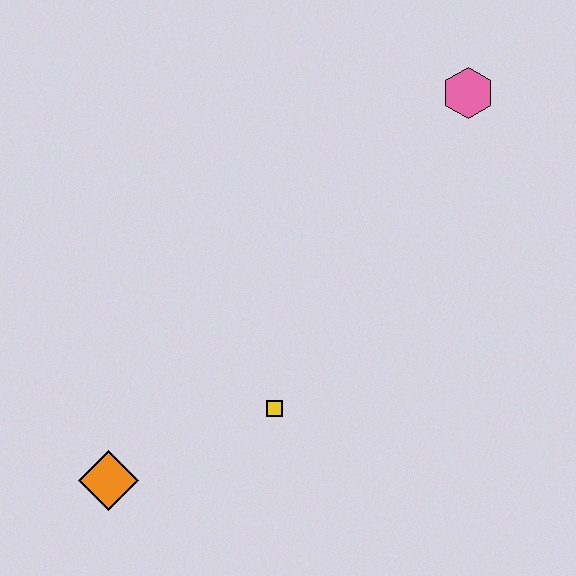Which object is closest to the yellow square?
The orange diamond is closest to the yellow square.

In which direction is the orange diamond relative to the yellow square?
The orange diamond is to the left of the yellow square.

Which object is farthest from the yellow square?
The pink hexagon is farthest from the yellow square.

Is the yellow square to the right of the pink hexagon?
No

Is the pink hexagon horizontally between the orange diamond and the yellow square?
No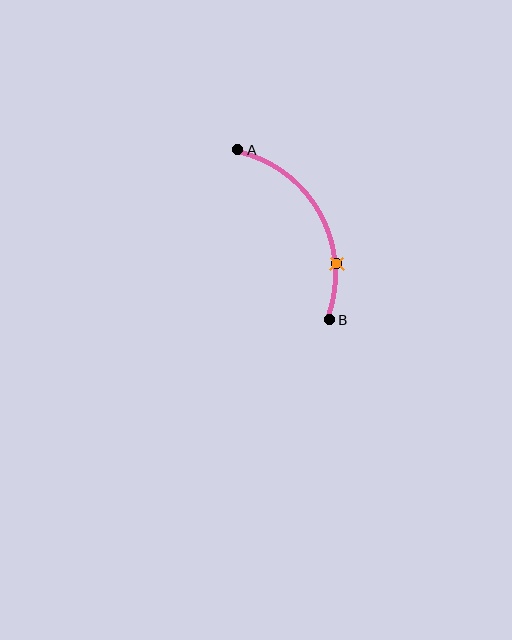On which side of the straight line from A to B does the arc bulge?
The arc bulges to the right of the straight line connecting A and B.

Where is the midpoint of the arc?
The arc midpoint is the point on the curve farthest from the straight line joining A and B. It sits to the right of that line.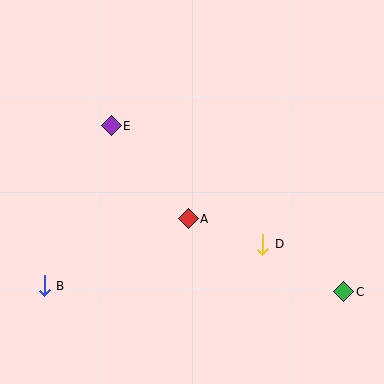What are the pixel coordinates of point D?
Point D is at (263, 244).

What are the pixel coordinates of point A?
Point A is at (188, 219).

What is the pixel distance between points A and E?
The distance between A and E is 121 pixels.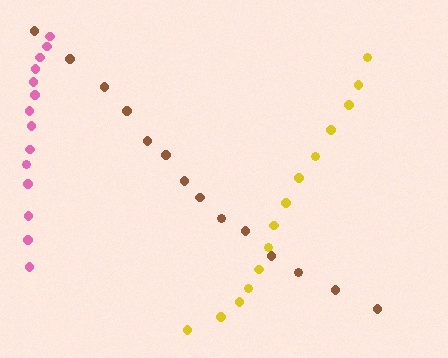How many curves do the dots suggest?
There are 3 distinct paths.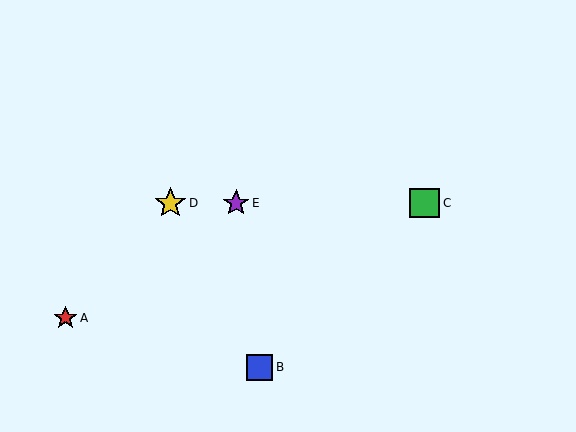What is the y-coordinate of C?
Object C is at y≈203.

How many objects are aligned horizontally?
3 objects (C, D, E) are aligned horizontally.